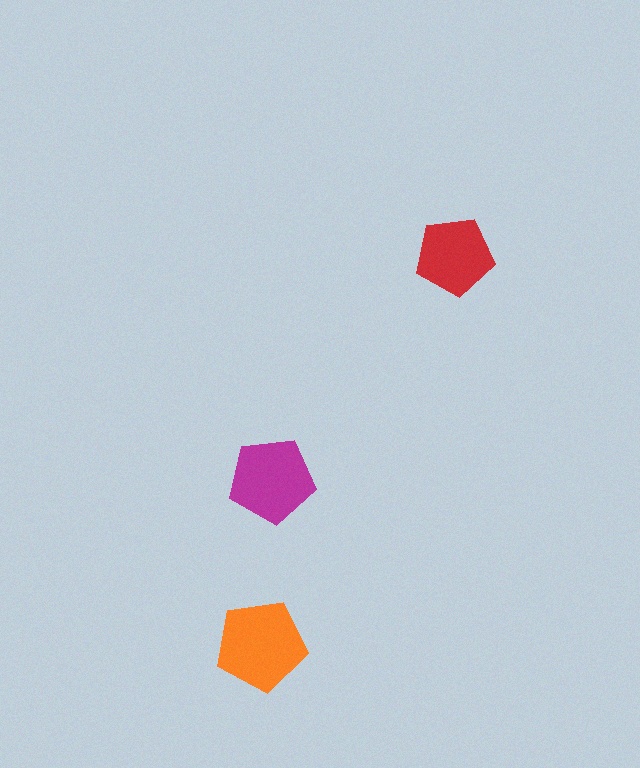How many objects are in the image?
There are 3 objects in the image.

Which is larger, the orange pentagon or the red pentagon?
The orange one.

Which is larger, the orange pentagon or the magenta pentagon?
The orange one.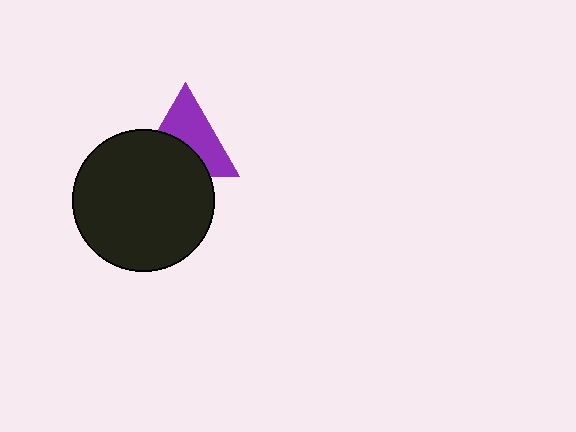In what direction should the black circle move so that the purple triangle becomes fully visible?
The black circle should move down. That is the shortest direction to clear the overlap and leave the purple triangle fully visible.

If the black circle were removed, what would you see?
You would see the complete purple triangle.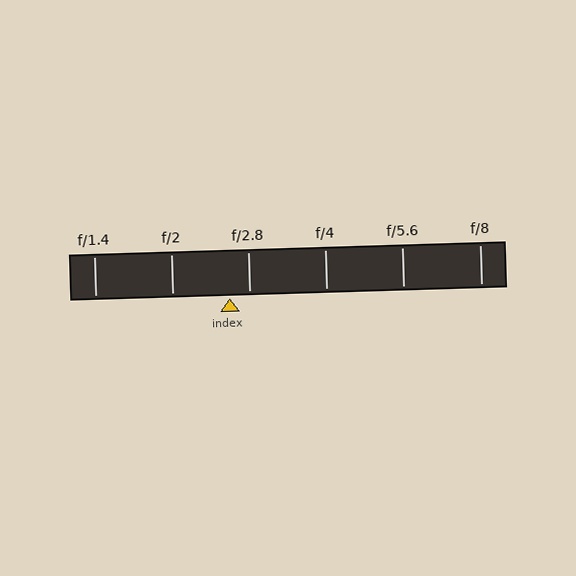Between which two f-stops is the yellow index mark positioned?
The index mark is between f/2 and f/2.8.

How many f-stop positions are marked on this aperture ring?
There are 6 f-stop positions marked.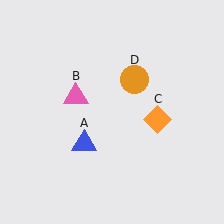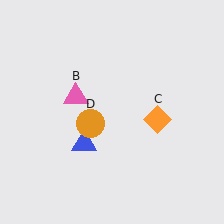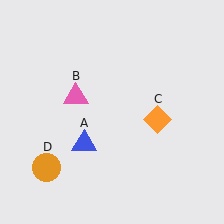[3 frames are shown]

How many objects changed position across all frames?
1 object changed position: orange circle (object D).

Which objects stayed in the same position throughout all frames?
Blue triangle (object A) and pink triangle (object B) and orange diamond (object C) remained stationary.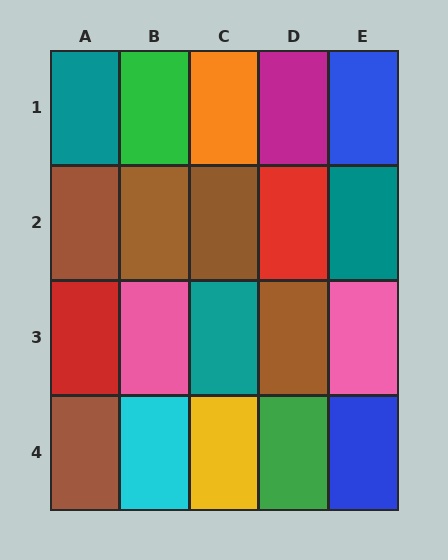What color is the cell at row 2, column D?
Red.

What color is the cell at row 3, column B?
Pink.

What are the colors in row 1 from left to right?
Teal, green, orange, magenta, blue.